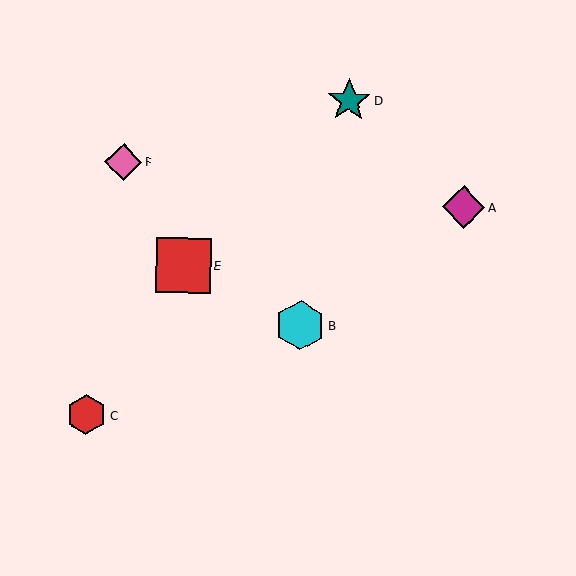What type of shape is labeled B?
Shape B is a cyan hexagon.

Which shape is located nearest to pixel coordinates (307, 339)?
The cyan hexagon (labeled B) at (300, 325) is nearest to that location.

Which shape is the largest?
The red square (labeled E) is the largest.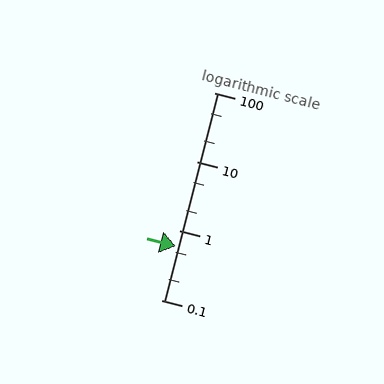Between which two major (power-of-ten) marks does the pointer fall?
The pointer is between 0.1 and 1.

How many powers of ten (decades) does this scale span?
The scale spans 3 decades, from 0.1 to 100.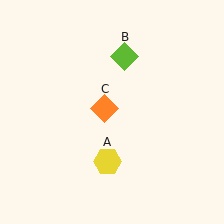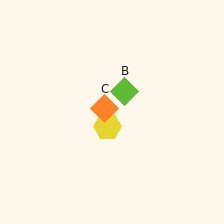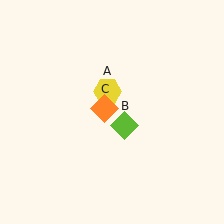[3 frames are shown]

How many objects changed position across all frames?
2 objects changed position: yellow hexagon (object A), lime diamond (object B).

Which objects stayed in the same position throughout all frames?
Orange diamond (object C) remained stationary.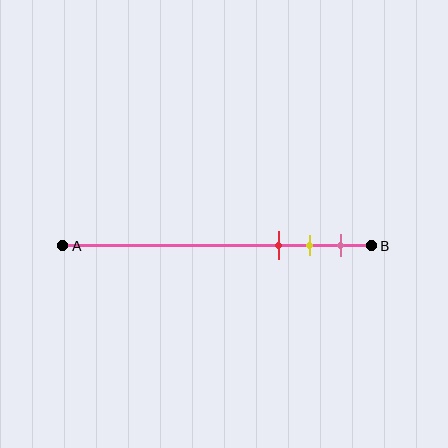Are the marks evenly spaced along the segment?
Yes, the marks are approximately evenly spaced.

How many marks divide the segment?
There are 3 marks dividing the segment.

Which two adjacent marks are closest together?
The yellow and pink marks are the closest adjacent pair.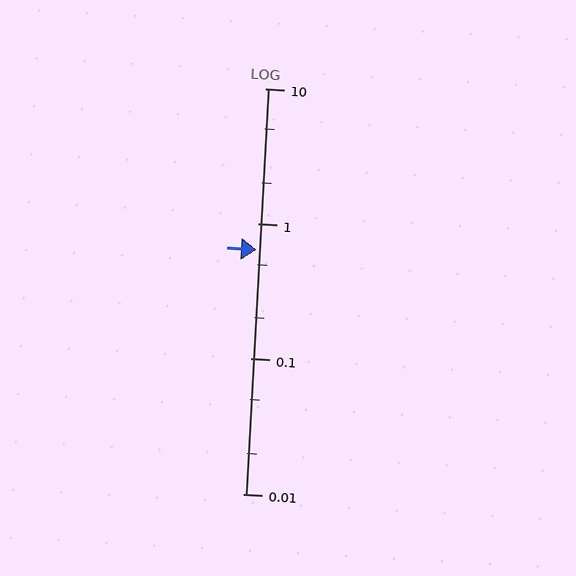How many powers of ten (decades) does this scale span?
The scale spans 3 decades, from 0.01 to 10.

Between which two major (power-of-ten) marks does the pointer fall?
The pointer is between 0.1 and 1.